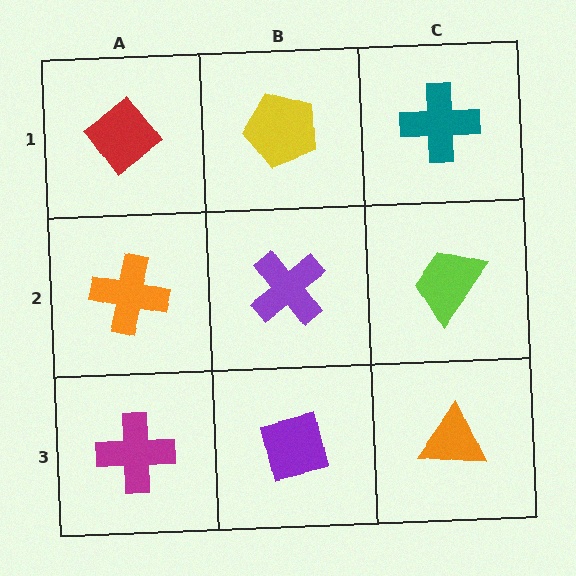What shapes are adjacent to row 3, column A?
An orange cross (row 2, column A), a purple square (row 3, column B).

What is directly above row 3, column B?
A purple cross.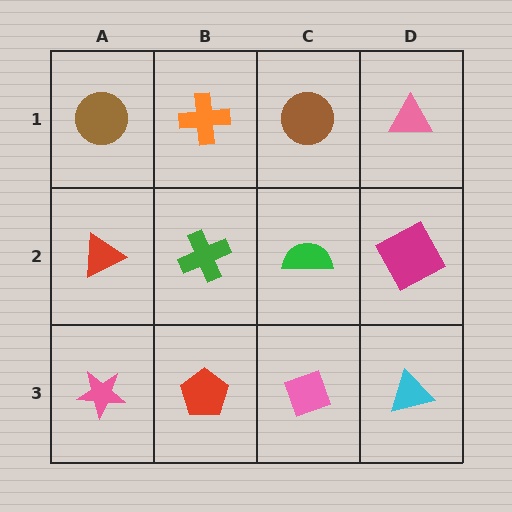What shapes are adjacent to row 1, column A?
A red triangle (row 2, column A), an orange cross (row 1, column B).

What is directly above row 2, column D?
A pink triangle.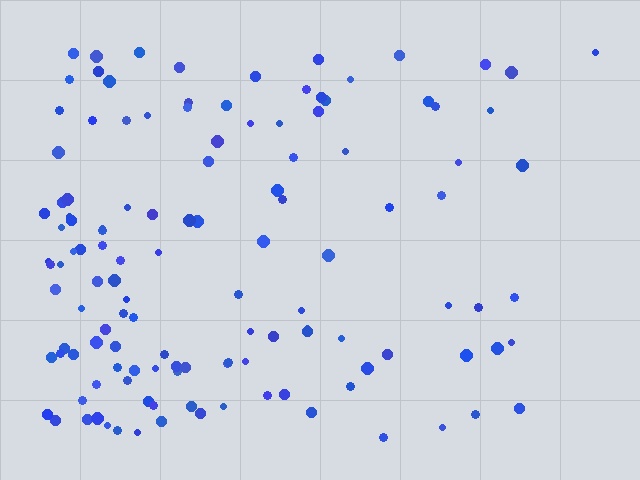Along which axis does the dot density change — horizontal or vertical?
Horizontal.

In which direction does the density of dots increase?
From right to left, with the left side densest.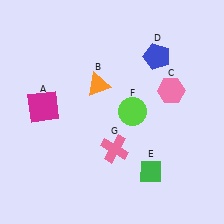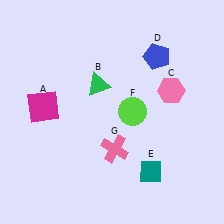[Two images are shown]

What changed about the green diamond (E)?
In Image 1, E is green. In Image 2, it changed to teal.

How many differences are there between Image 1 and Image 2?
There are 2 differences between the two images.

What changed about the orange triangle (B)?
In Image 1, B is orange. In Image 2, it changed to green.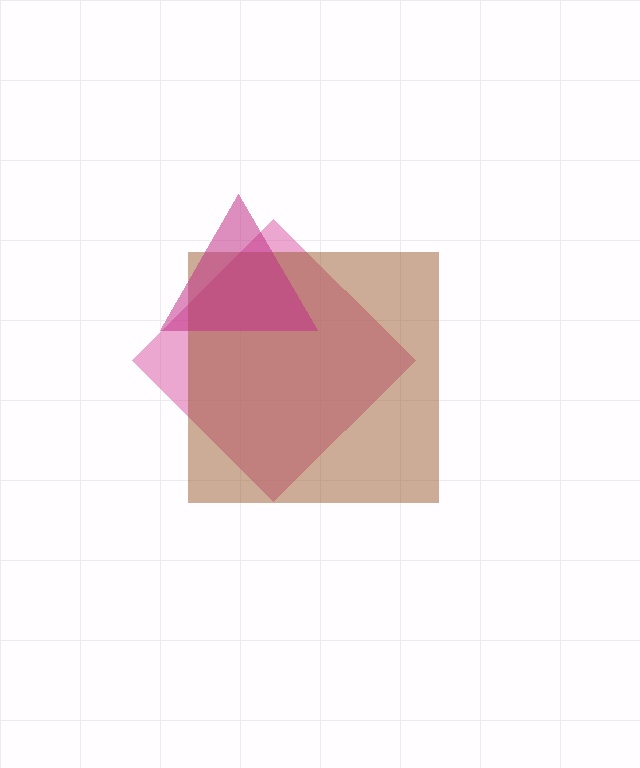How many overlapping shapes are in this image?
There are 3 overlapping shapes in the image.